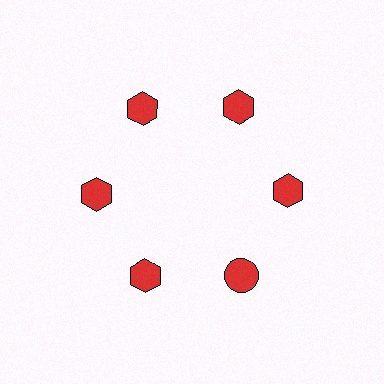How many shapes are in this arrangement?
There are 6 shapes arranged in a ring pattern.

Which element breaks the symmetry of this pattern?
The red circle at roughly the 5 o'clock position breaks the symmetry. All other shapes are red hexagons.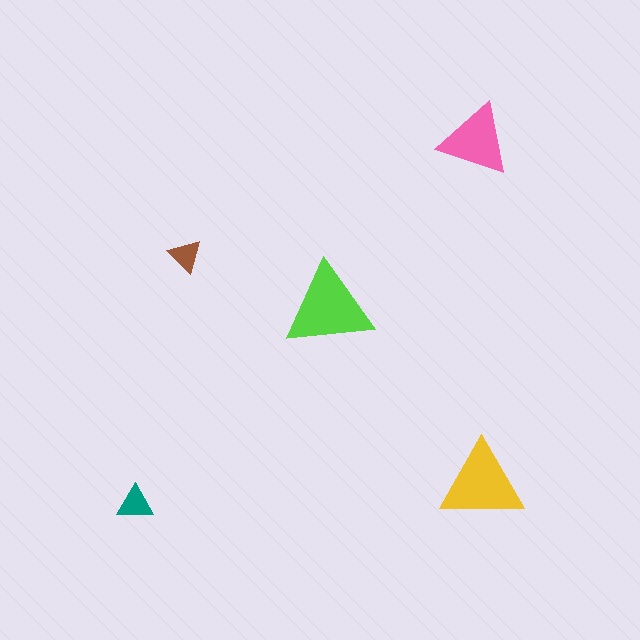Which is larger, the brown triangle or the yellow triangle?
The yellow one.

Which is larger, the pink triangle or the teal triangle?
The pink one.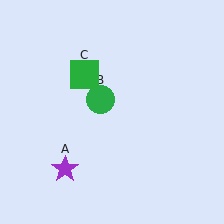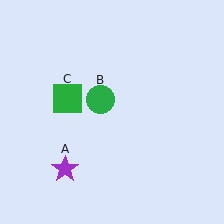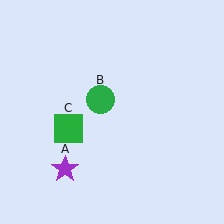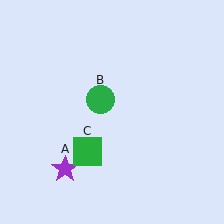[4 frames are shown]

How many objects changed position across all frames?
1 object changed position: green square (object C).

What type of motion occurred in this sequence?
The green square (object C) rotated counterclockwise around the center of the scene.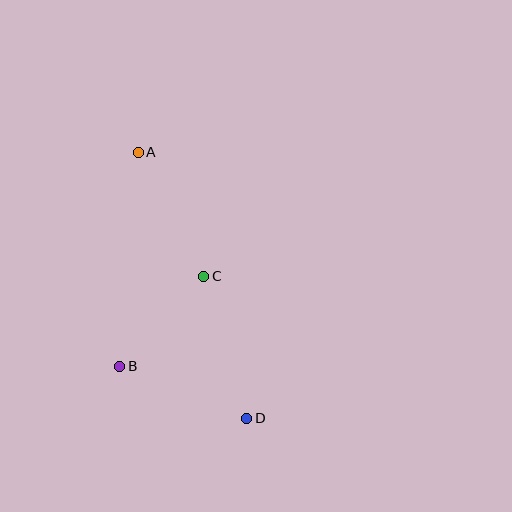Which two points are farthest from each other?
Points A and D are farthest from each other.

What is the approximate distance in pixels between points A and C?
The distance between A and C is approximately 140 pixels.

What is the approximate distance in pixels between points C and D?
The distance between C and D is approximately 148 pixels.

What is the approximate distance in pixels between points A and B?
The distance between A and B is approximately 215 pixels.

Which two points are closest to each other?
Points B and C are closest to each other.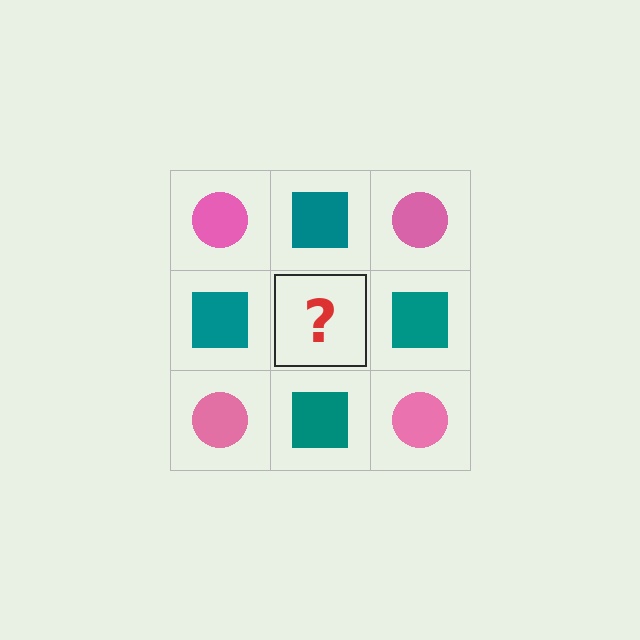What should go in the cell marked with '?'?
The missing cell should contain a pink circle.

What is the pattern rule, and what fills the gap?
The rule is that it alternates pink circle and teal square in a checkerboard pattern. The gap should be filled with a pink circle.